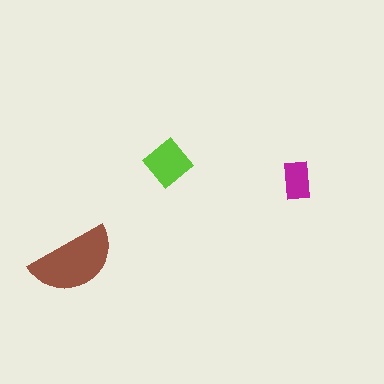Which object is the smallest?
The magenta rectangle.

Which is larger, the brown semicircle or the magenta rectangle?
The brown semicircle.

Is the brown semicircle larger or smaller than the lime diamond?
Larger.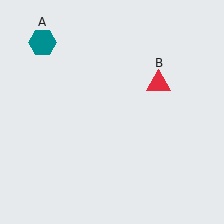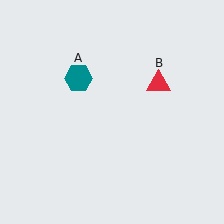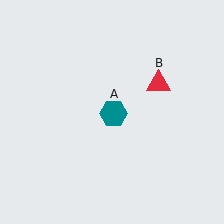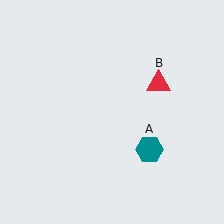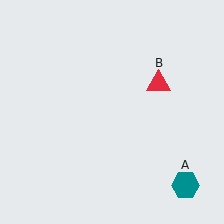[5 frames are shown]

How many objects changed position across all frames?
1 object changed position: teal hexagon (object A).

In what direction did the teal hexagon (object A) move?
The teal hexagon (object A) moved down and to the right.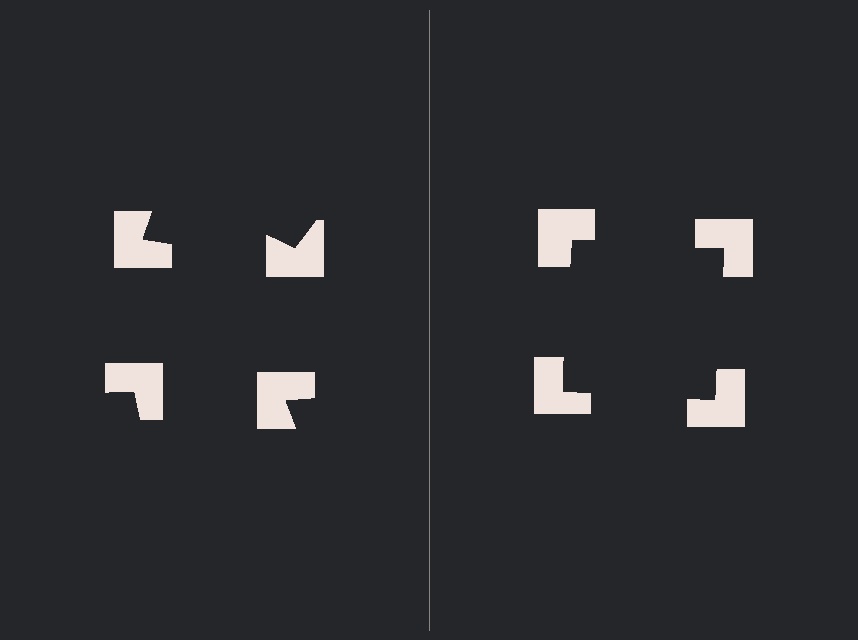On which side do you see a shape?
An illusory square appears on the right side. On the left side the wedge cuts are rotated, so no coherent shape forms.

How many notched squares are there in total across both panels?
8 — 4 on each side.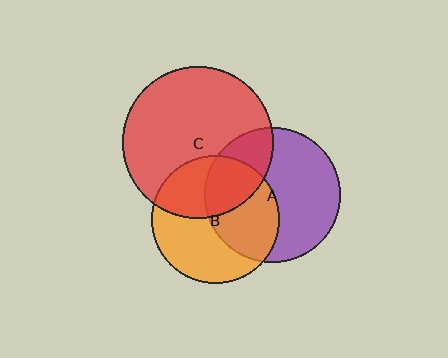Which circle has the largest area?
Circle C (red).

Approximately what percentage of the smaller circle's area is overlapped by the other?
Approximately 40%.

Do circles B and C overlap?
Yes.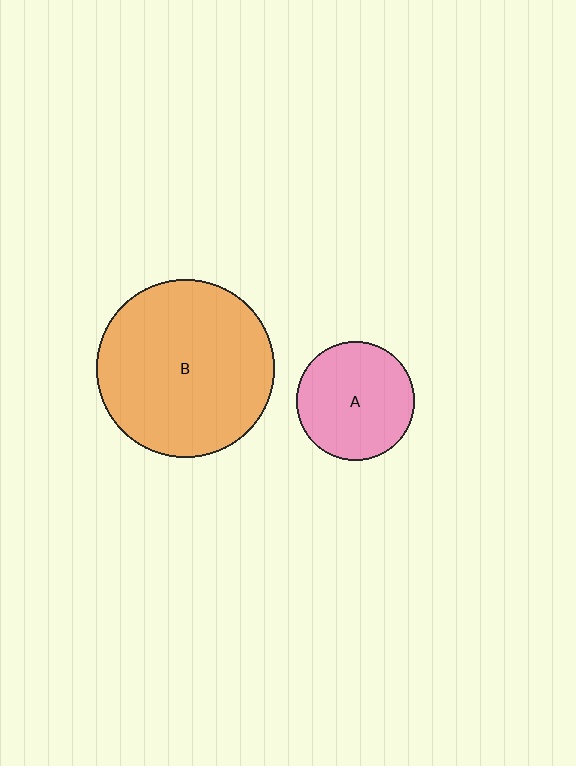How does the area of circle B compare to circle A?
Approximately 2.3 times.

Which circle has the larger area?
Circle B (orange).